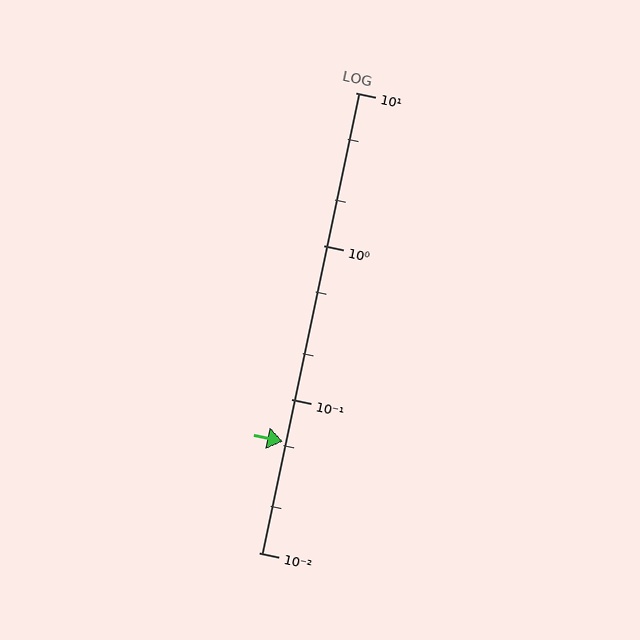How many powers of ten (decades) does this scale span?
The scale spans 3 decades, from 0.01 to 10.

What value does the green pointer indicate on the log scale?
The pointer indicates approximately 0.053.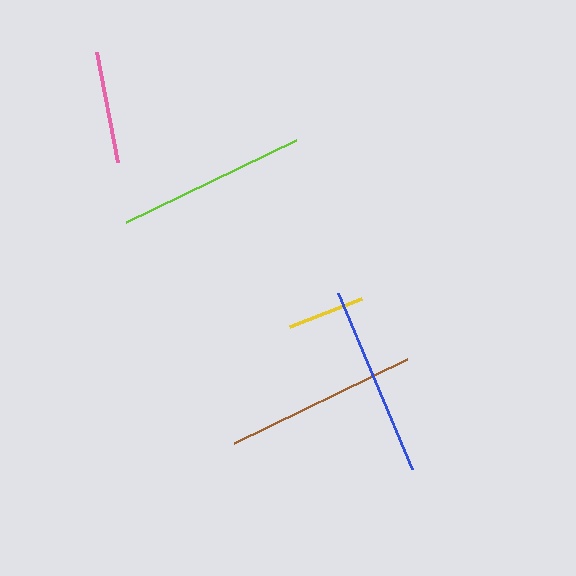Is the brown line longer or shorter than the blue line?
The brown line is longer than the blue line.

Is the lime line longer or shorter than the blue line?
The blue line is longer than the lime line.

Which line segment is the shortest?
The yellow line is the shortest at approximately 78 pixels.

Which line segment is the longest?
The brown line is the longest at approximately 192 pixels.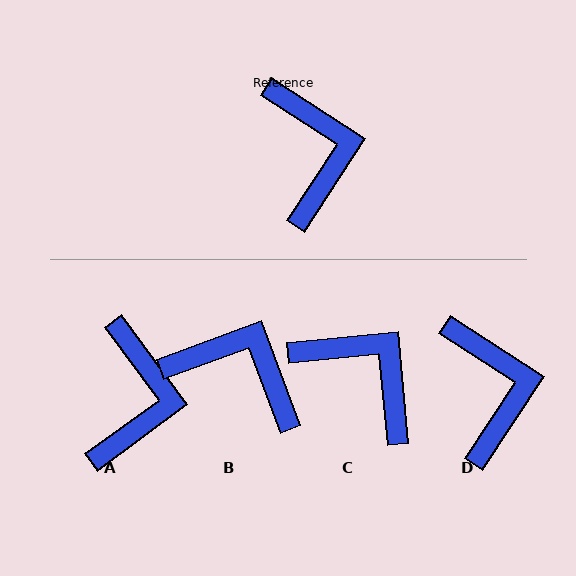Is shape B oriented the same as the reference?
No, it is off by about 54 degrees.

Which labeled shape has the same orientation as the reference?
D.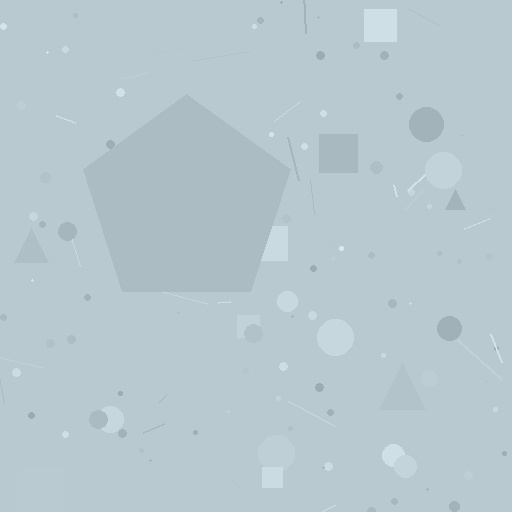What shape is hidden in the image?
A pentagon is hidden in the image.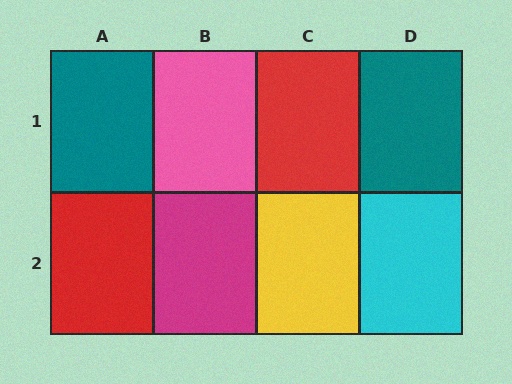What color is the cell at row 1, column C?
Red.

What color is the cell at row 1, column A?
Teal.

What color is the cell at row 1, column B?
Pink.